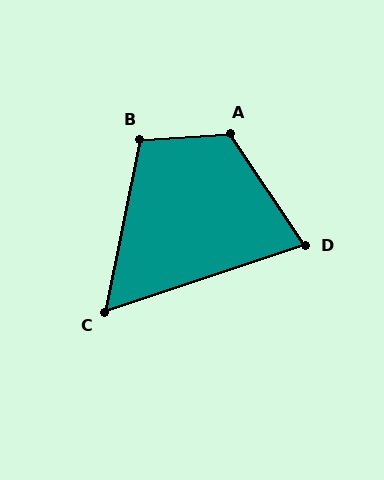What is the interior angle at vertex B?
Approximately 105 degrees (obtuse).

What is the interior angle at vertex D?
Approximately 75 degrees (acute).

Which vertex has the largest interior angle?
A, at approximately 120 degrees.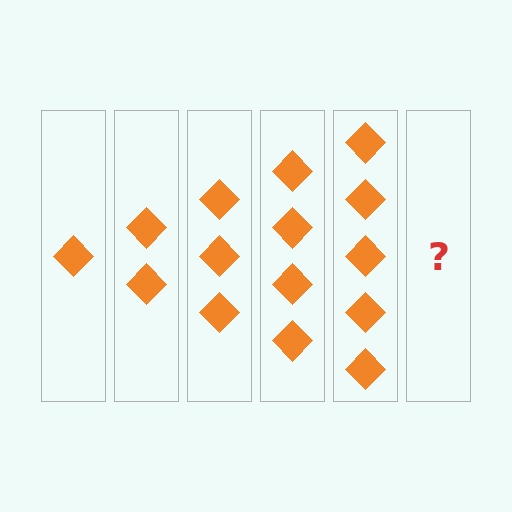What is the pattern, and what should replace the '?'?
The pattern is that each step adds one more diamond. The '?' should be 6 diamonds.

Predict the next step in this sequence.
The next step is 6 diamonds.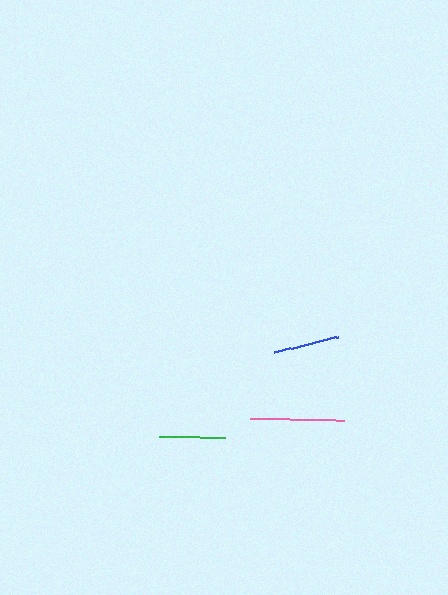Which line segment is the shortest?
The green line is the shortest at approximately 66 pixels.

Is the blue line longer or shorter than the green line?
The blue line is longer than the green line.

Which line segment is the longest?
The pink line is the longest at approximately 95 pixels.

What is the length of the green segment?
The green segment is approximately 66 pixels long.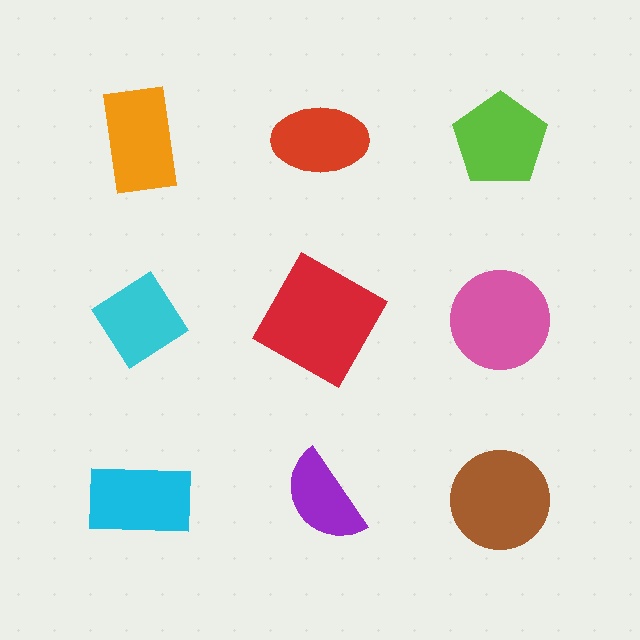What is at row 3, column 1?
A cyan rectangle.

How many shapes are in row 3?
3 shapes.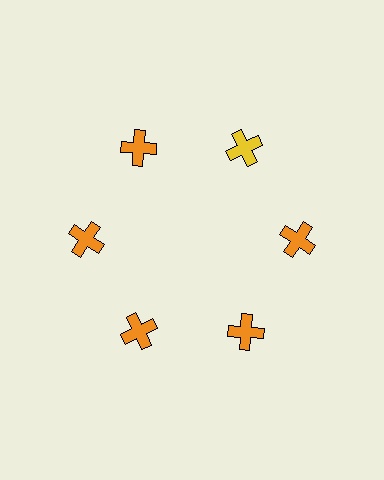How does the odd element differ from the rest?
It has a different color: yellow instead of orange.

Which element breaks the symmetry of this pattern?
The yellow cross at roughly the 1 o'clock position breaks the symmetry. All other shapes are orange crosses.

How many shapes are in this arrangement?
There are 6 shapes arranged in a ring pattern.